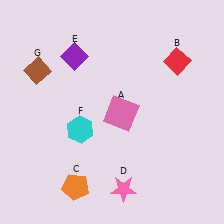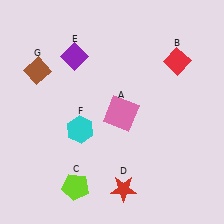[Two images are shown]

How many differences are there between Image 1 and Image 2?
There are 2 differences between the two images.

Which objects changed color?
C changed from orange to lime. D changed from pink to red.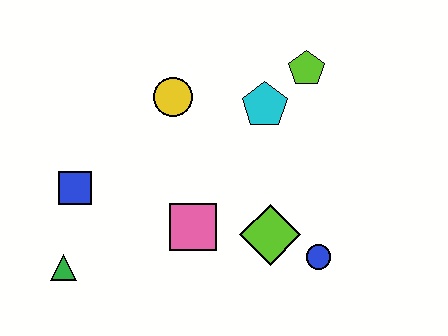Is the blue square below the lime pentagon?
Yes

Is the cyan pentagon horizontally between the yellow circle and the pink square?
No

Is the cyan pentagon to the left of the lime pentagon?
Yes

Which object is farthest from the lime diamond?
The green triangle is farthest from the lime diamond.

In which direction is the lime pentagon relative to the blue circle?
The lime pentagon is above the blue circle.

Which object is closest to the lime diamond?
The blue circle is closest to the lime diamond.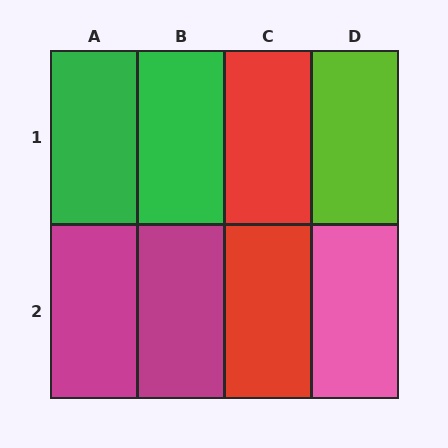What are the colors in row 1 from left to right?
Green, green, red, lime.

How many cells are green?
2 cells are green.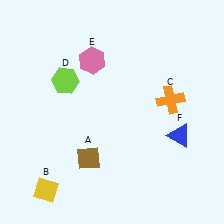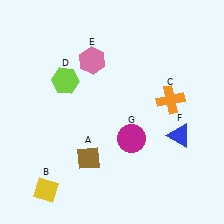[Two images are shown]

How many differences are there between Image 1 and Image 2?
There is 1 difference between the two images.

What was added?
A magenta circle (G) was added in Image 2.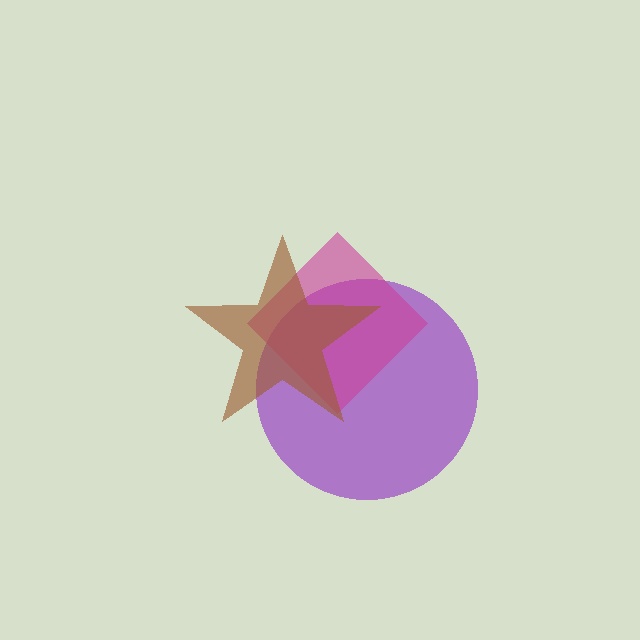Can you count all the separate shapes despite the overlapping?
Yes, there are 3 separate shapes.